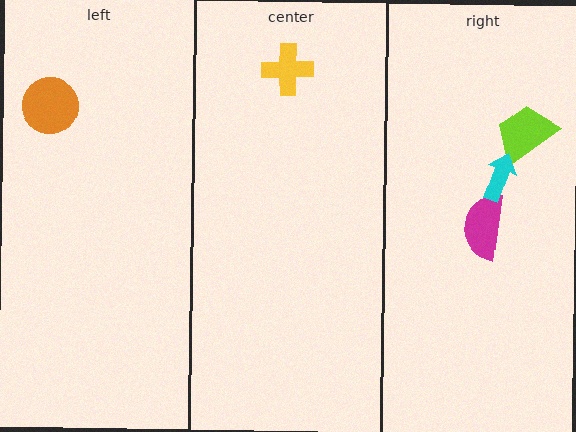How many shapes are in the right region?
3.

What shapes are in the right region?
The lime trapezoid, the magenta semicircle, the cyan arrow.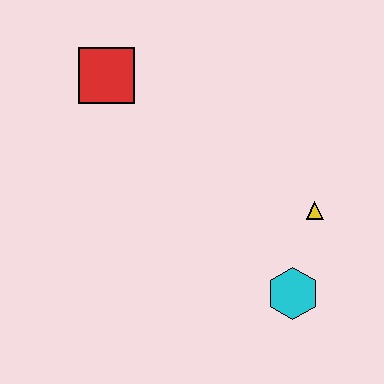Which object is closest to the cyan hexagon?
The yellow triangle is closest to the cyan hexagon.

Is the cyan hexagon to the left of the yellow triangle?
Yes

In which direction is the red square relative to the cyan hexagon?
The red square is above the cyan hexagon.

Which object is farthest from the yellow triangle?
The red square is farthest from the yellow triangle.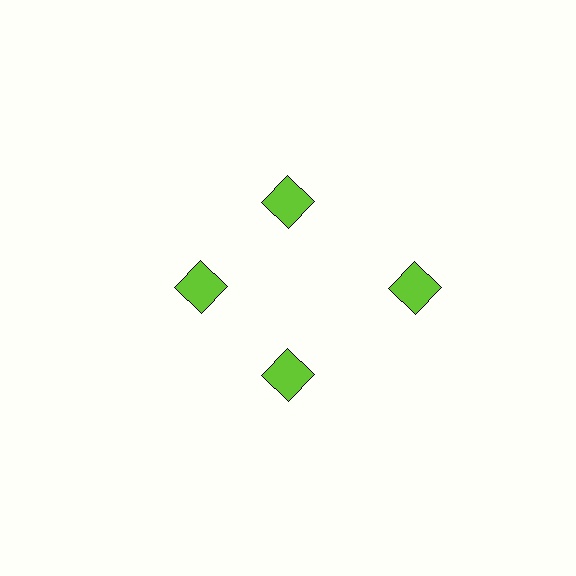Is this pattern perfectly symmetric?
No. The 4 lime squares are arranged in a ring, but one element near the 3 o'clock position is pushed outward from the center, breaking the 4-fold rotational symmetry.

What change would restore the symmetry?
The symmetry would be restored by moving it inward, back onto the ring so that all 4 squares sit at equal angles and equal distance from the center.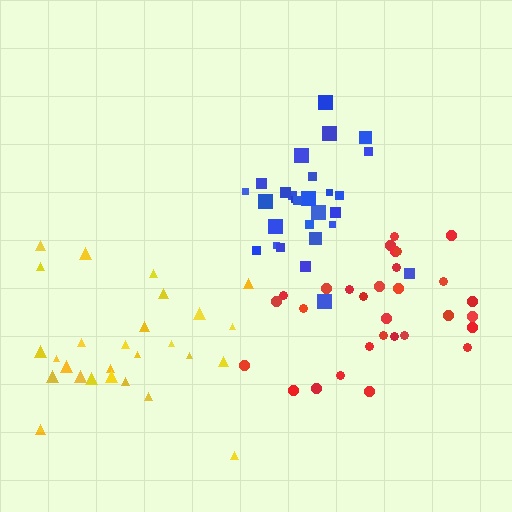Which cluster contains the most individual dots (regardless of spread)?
Red (30).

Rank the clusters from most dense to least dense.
blue, yellow, red.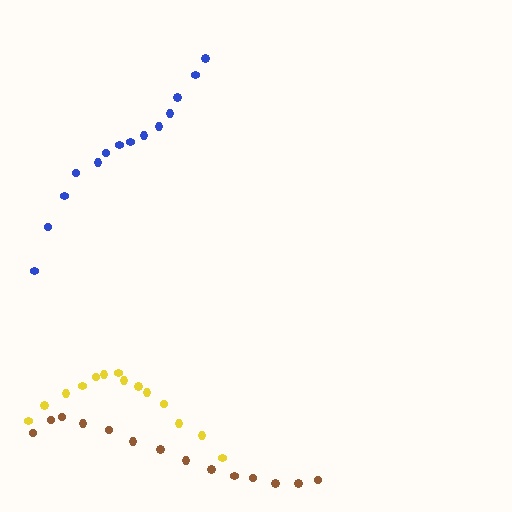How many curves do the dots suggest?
There are 3 distinct paths.